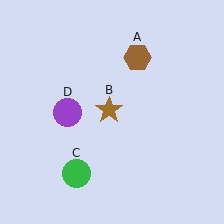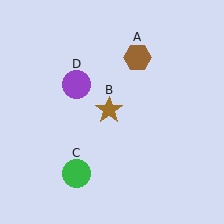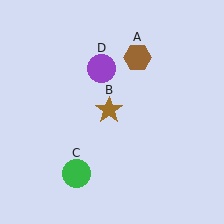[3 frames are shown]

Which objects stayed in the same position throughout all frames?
Brown hexagon (object A) and brown star (object B) and green circle (object C) remained stationary.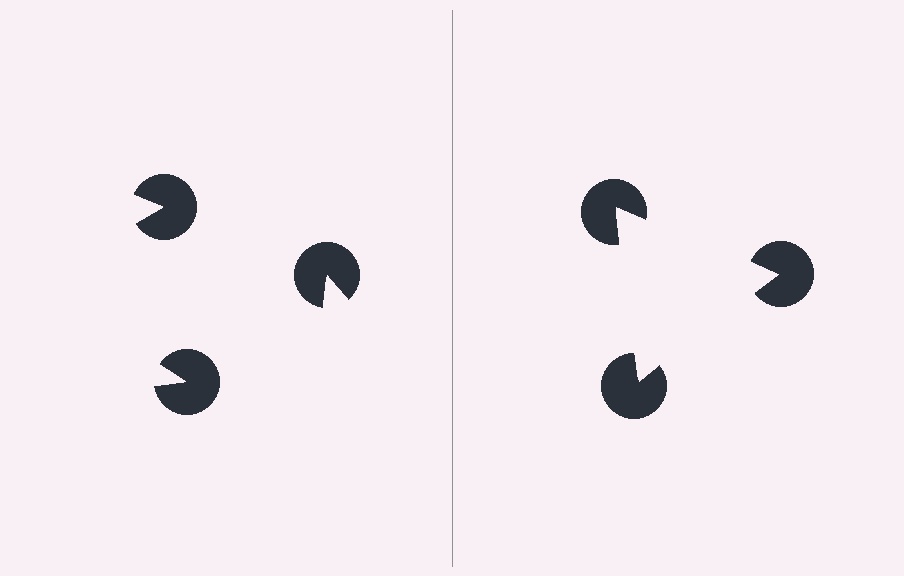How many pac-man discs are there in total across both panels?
6 — 3 on each side.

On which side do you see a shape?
An illusory triangle appears on the right side. On the left side the wedge cuts are rotated, so no coherent shape forms.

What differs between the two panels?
The pac-man discs are positioned identically on both sides; only the wedge orientations differ. On the right they align to a triangle; on the left they are misaligned.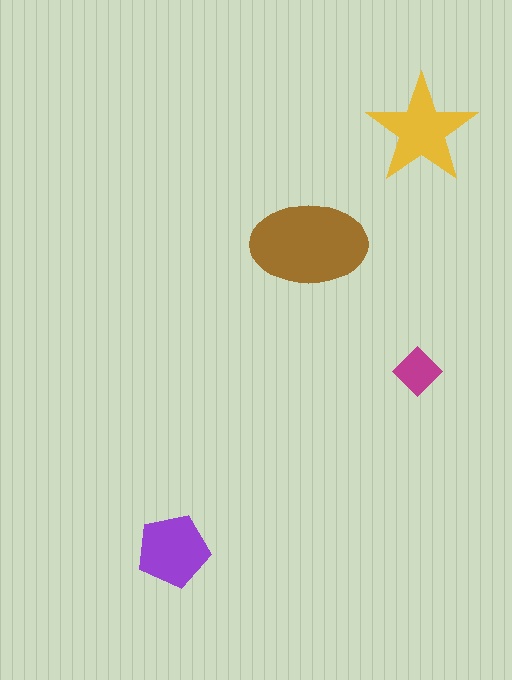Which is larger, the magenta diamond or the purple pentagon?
The purple pentagon.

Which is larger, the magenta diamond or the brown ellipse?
The brown ellipse.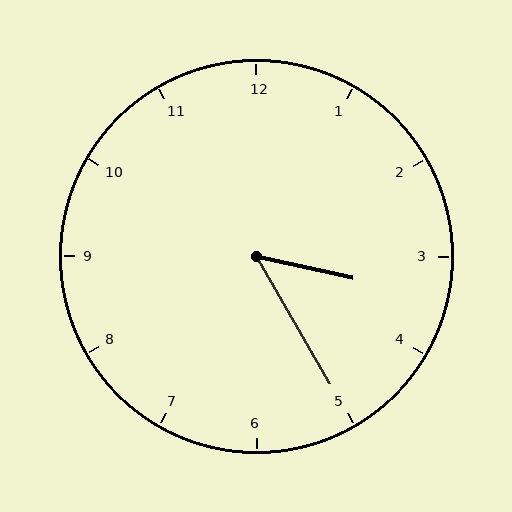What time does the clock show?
3:25.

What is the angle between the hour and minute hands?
Approximately 48 degrees.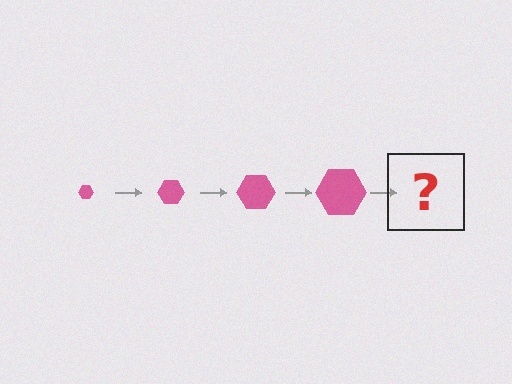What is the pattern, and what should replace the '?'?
The pattern is that the hexagon gets progressively larger each step. The '?' should be a pink hexagon, larger than the previous one.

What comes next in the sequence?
The next element should be a pink hexagon, larger than the previous one.